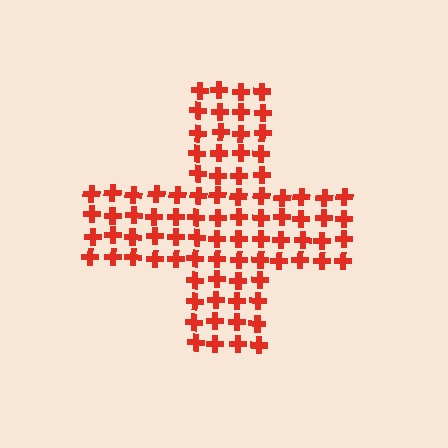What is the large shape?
The large shape is a cross.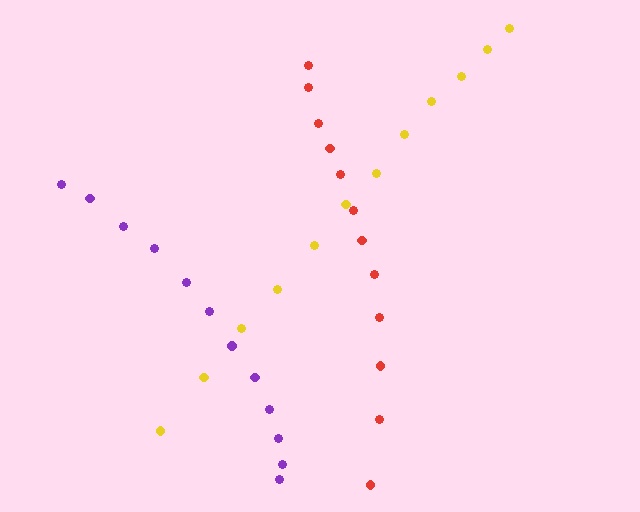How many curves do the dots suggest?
There are 3 distinct paths.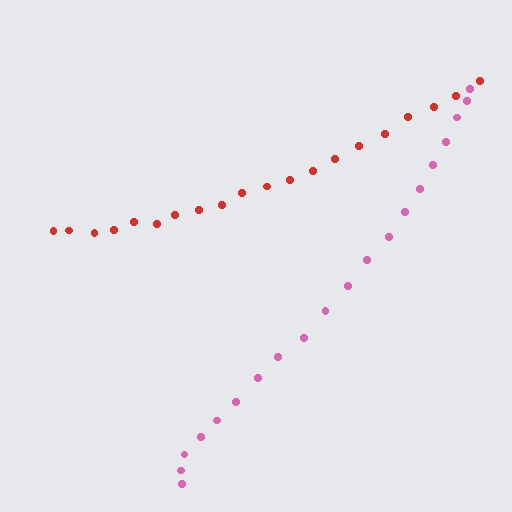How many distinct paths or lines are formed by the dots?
There are 2 distinct paths.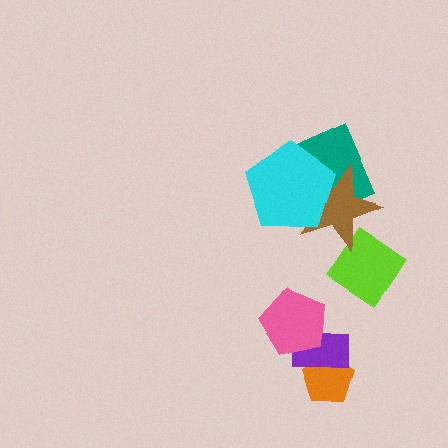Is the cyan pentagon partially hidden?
No, no other shape covers it.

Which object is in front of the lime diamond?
The brown star is in front of the lime diamond.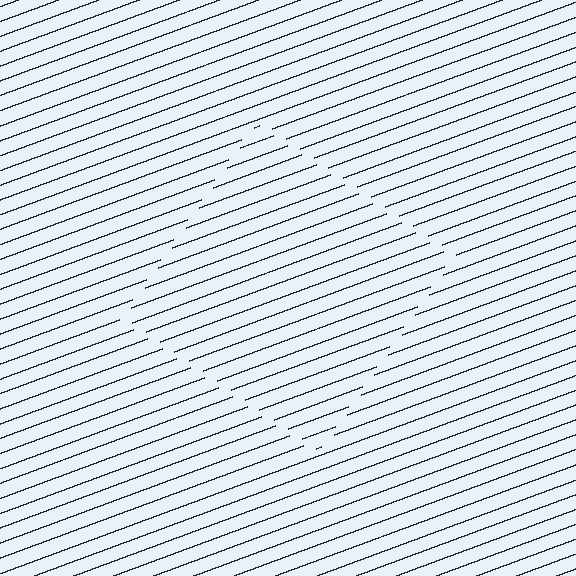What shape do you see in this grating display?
An illusory square. The interior of the shape contains the same grating, shifted by half a period — the contour is defined by the phase discontinuity where line-ends from the inner and outer gratings abut.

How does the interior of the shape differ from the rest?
The interior of the shape contains the same grating, shifted by half a period — the contour is defined by the phase discontinuity where line-ends from the inner and outer gratings abut.